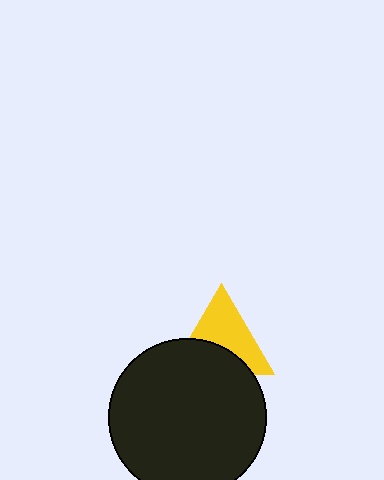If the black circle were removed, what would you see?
You would see the complete yellow triangle.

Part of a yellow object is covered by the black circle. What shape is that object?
It is a triangle.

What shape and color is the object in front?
The object in front is a black circle.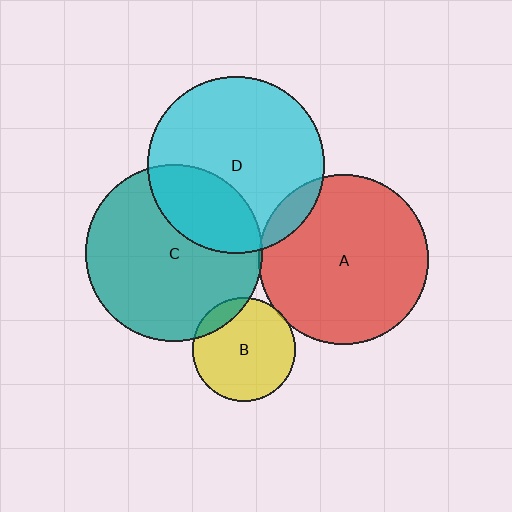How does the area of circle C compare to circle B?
Approximately 2.9 times.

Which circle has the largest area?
Circle D (cyan).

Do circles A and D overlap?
Yes.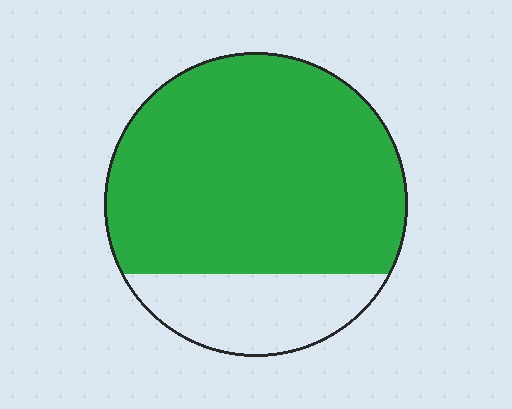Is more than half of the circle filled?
Yes.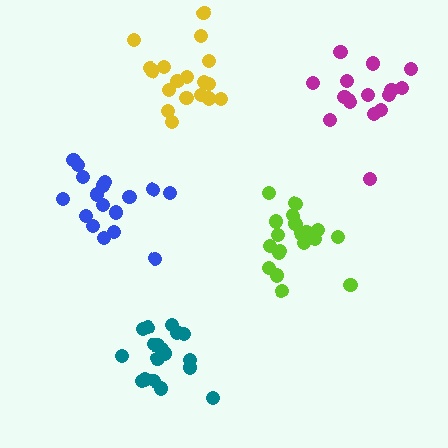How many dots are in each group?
Group 1: 19 dots, Group 2: 19 dots, Group 3: 17 dots, Group 4: 17 dots, Group 5: 18 dots (90 total).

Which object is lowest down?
The teal cluster is bottommost.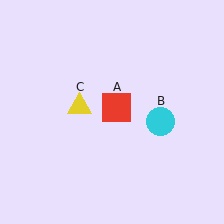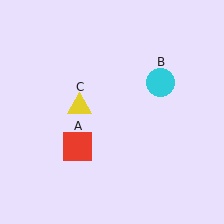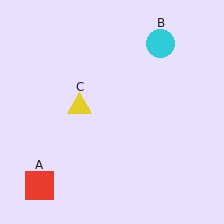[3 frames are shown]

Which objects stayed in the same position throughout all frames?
Yellow triangle (object C) remained stationary.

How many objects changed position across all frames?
2 objects changed position: red square (object A), cyan circle (object B).